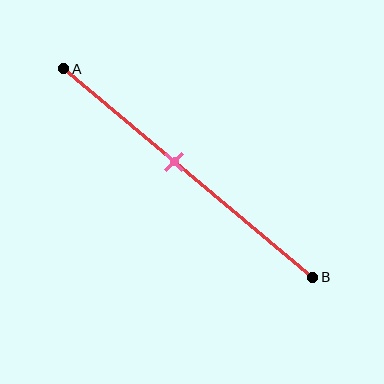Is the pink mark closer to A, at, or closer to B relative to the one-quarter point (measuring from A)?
The pink mark is closer to point B than the one-quarter point of segment AB.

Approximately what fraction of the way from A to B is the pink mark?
The pink mark is approximately 45% of the way from A to B.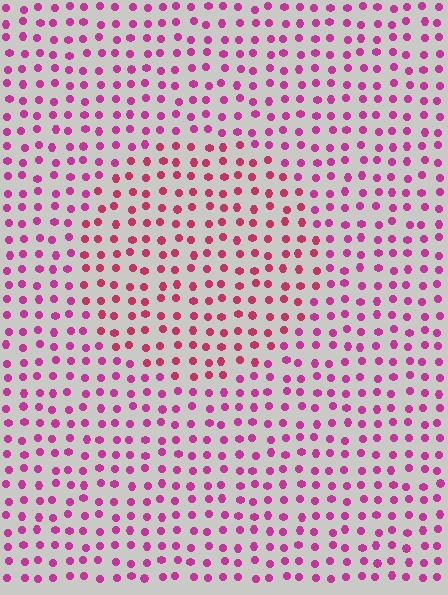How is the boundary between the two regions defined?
The boundary is defined purely by a slight shift in hue (about 22 degrees). Spacing, size, and orientation are identical on both sides.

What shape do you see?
I see a circle.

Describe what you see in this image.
The image is filled with small magenta elements in a uniform arrangement. A circle-shaped region is visible where the elements are tinted to a slightly different hue, forming a subtle color boundary.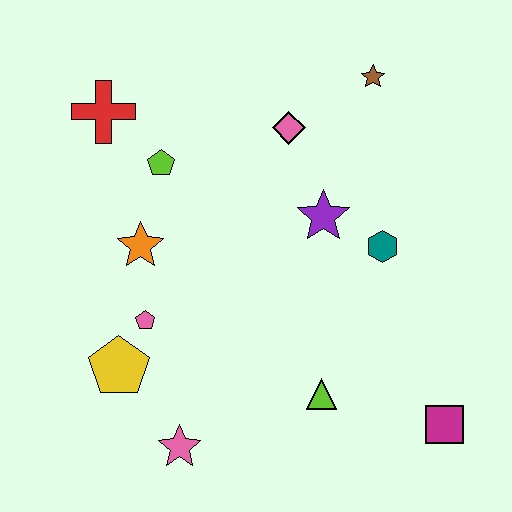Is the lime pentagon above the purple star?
Yes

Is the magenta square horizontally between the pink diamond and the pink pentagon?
No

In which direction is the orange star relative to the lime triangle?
The orange star is to the left of the lime triangle.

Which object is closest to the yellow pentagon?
The pink pentagon is closest to the yellow pentagon.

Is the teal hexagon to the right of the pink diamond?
Yes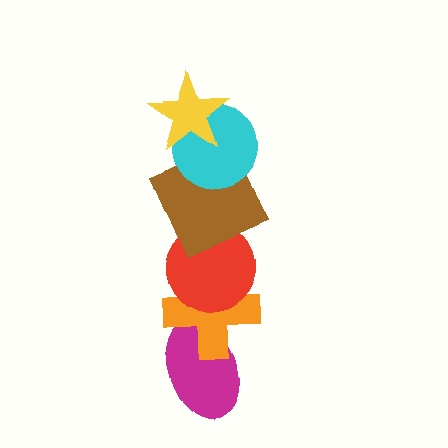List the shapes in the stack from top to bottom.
From top to bottom: the yellow star, the cyan circle, the brown square, the red circle, the orange cross, the magenta ellipse.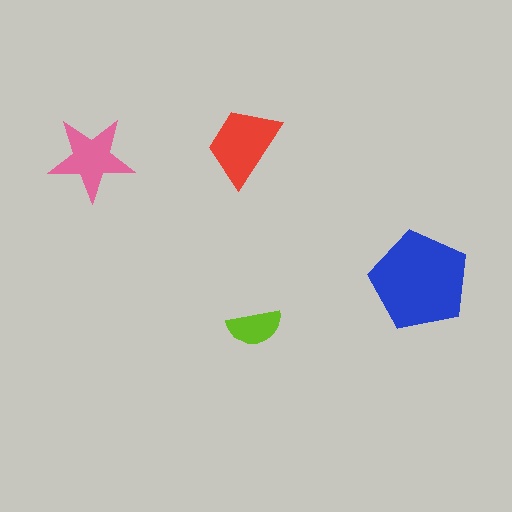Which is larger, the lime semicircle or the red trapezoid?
The red trapezoid.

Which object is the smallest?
The lime semicircle.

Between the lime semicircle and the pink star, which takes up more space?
The pink star.